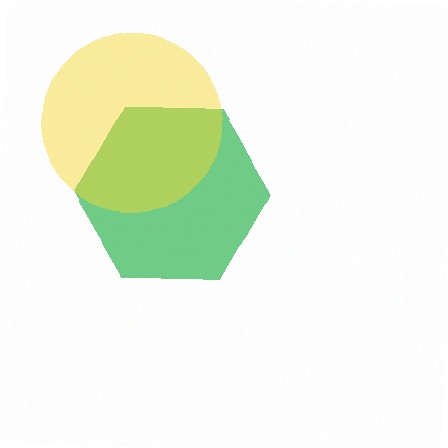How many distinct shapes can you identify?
There are 2 distinct shapes: a green hexagon, a yellow circle.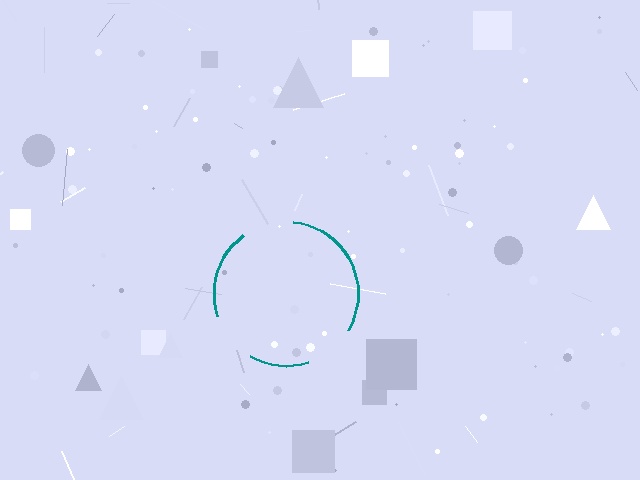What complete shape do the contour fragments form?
The contour fragments form a circle.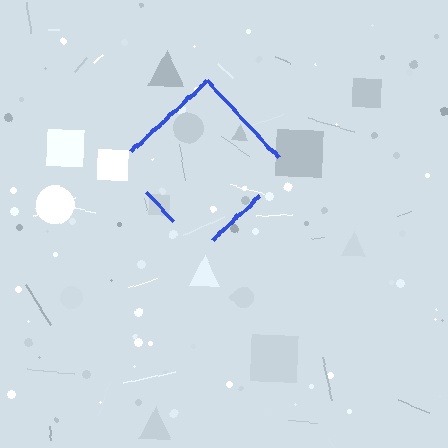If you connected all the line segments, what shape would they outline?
They would outline a diamond.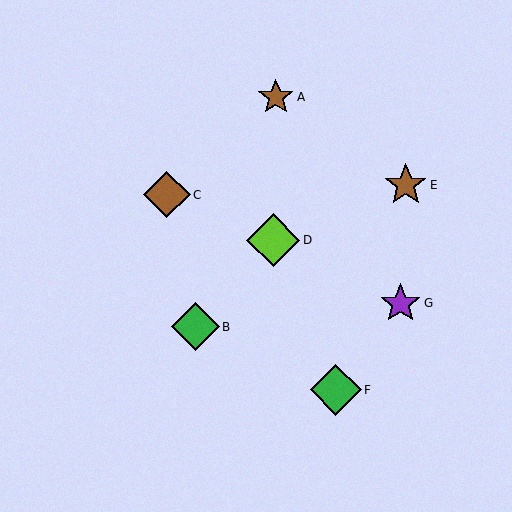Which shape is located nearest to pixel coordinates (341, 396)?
The green diamond (labeled F) at (336, 390) is nearest to that location.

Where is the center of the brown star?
The center of the brown star is at (406, 185).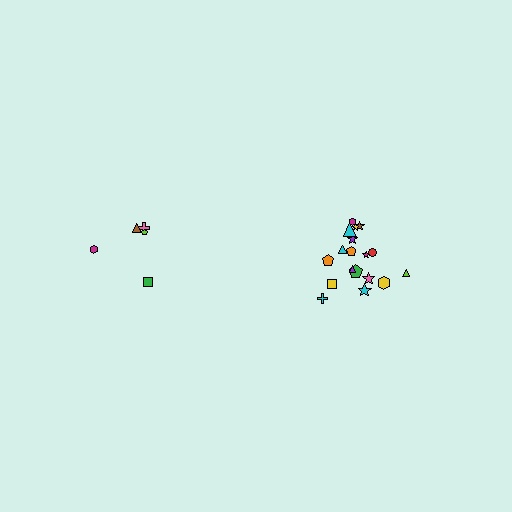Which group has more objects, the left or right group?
The right group.